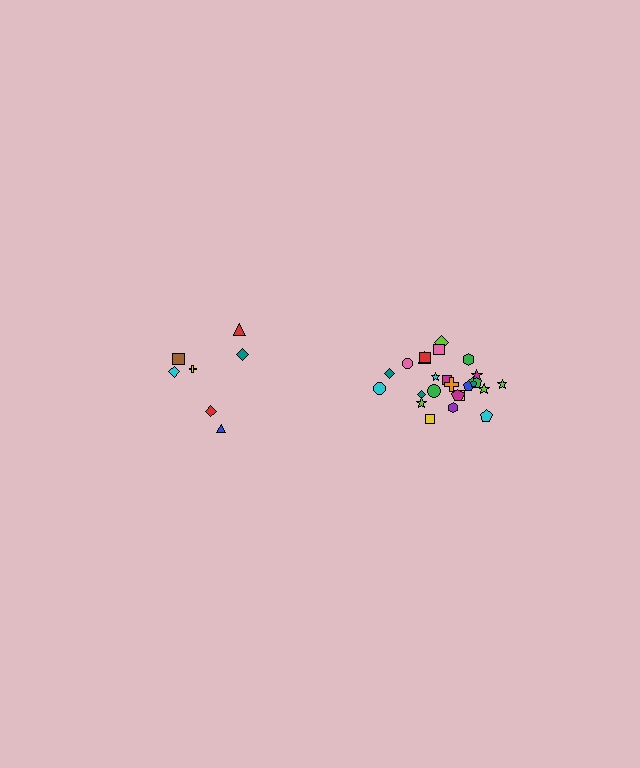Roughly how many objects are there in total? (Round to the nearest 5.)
Roughly 30 objects in total.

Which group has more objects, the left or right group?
The right group.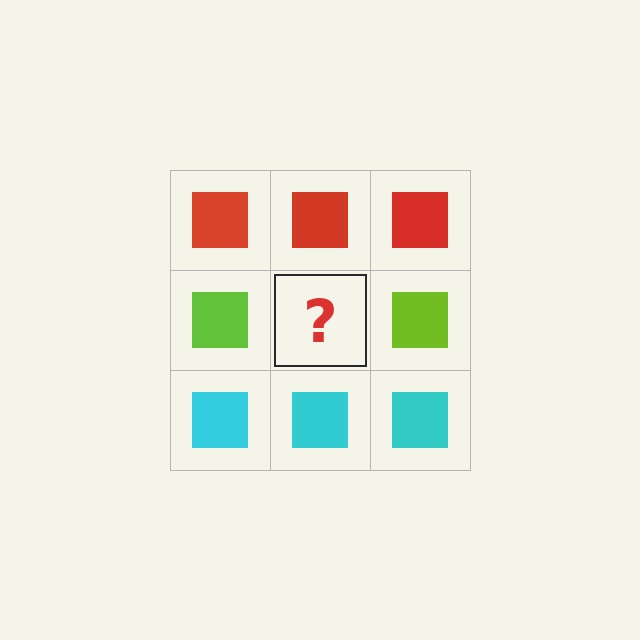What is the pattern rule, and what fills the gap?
The rule is that each row has a consistent color. The gap should be filled with a lime square.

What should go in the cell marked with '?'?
The missing cell should contain a lime square.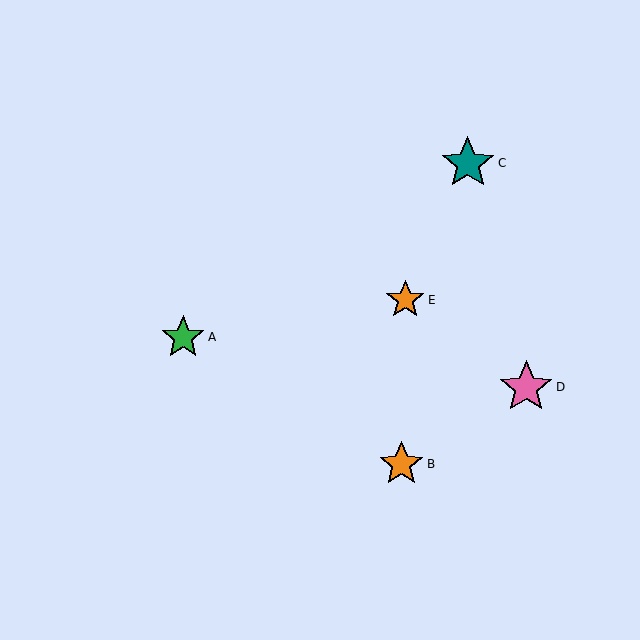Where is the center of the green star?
The center of the green star is at (183, 337).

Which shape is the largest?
The teal star (labeled C) is the largest.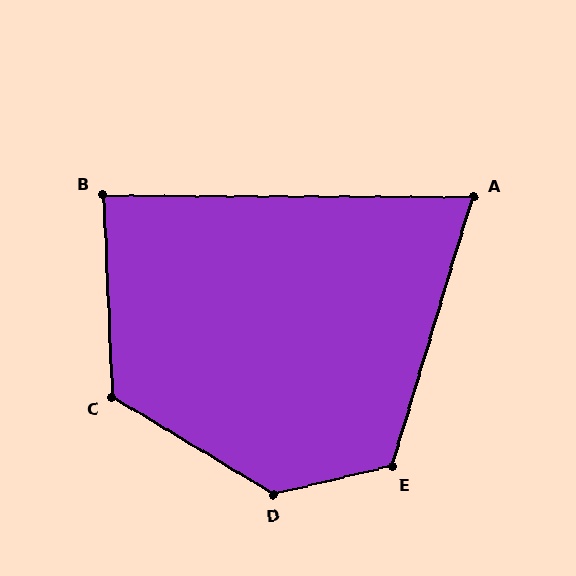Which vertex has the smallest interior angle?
A, at approximately 74 degrees.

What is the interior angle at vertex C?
Approximately 124 degrees (obtuse).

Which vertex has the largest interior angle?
D, at approximately 136 degrees.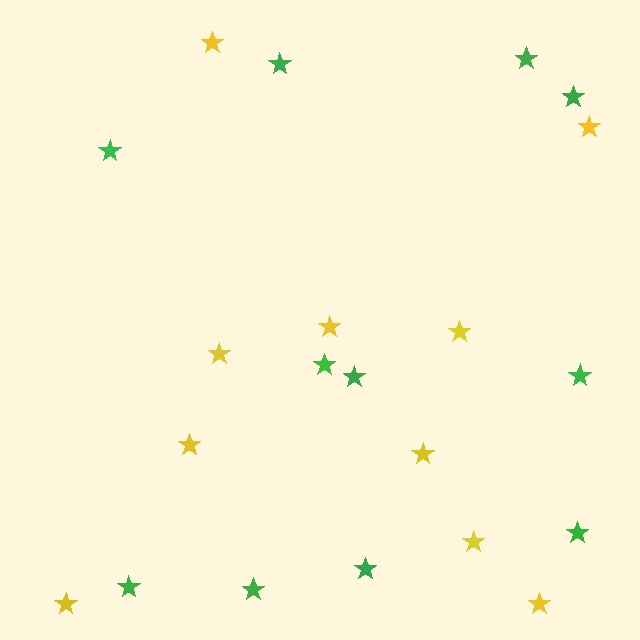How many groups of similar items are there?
There are 2 groups: one group of green stars (11) and one group of yellow stars (10).